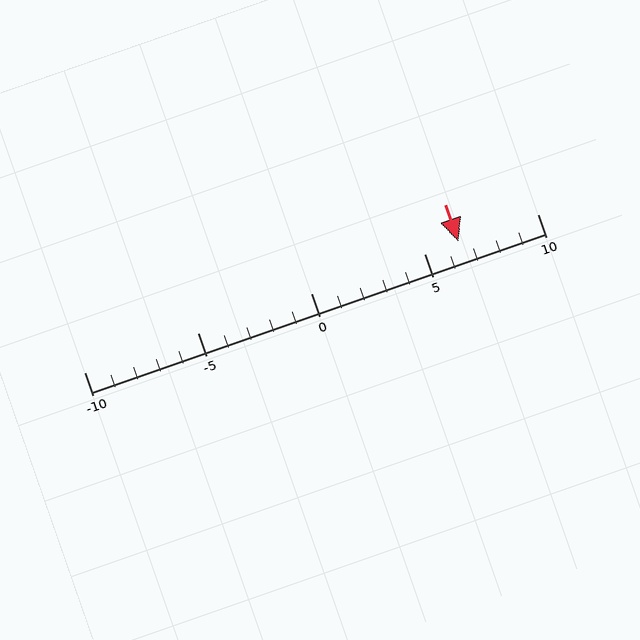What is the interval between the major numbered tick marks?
The major tick marks are spaced 5 units apart.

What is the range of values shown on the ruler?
The ruler shows values from -10 to 10.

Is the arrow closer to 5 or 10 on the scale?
The arrow is closer to 5.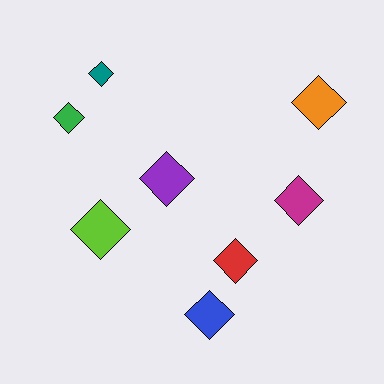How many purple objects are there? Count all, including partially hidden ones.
There is 1 purple object.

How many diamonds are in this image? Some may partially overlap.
There are 8 diamonds.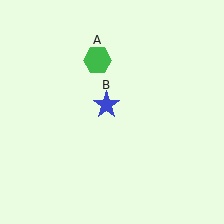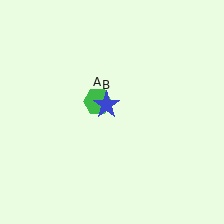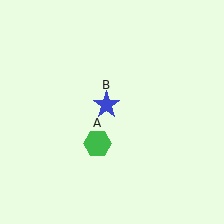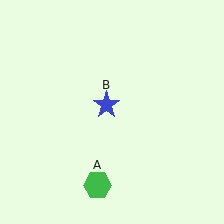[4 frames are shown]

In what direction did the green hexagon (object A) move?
The green hexagon (object A) moved down.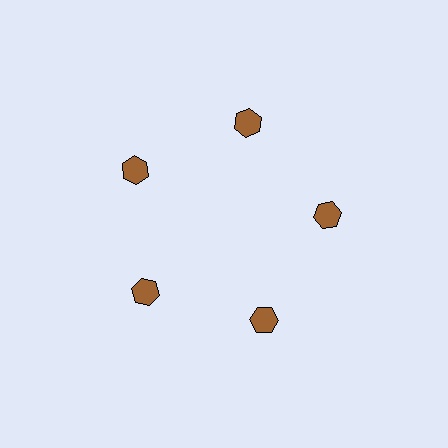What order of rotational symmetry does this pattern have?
This pattern has 5-fold rotational symmetry.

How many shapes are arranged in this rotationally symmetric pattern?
There are 5 shapes, arranged in 5 groups of 1.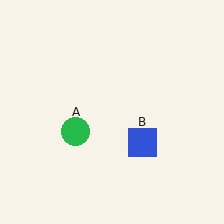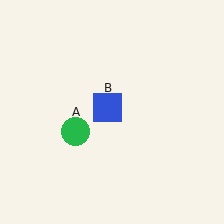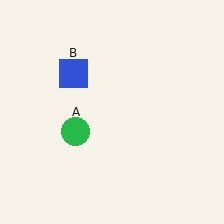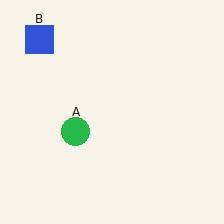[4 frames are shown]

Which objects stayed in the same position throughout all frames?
Green circle (object A) remained stationary.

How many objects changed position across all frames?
1 object changed position: blue square (object B).